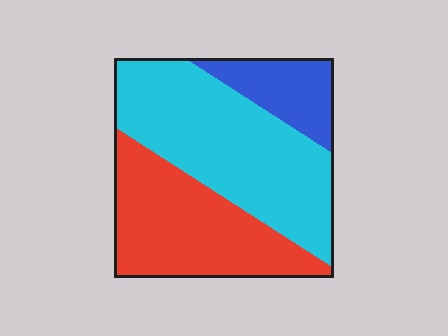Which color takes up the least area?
Blue, at roughly 15%.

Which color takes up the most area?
Cyan, at roughly 50%.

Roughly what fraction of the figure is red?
Red covers about 35% of the figure.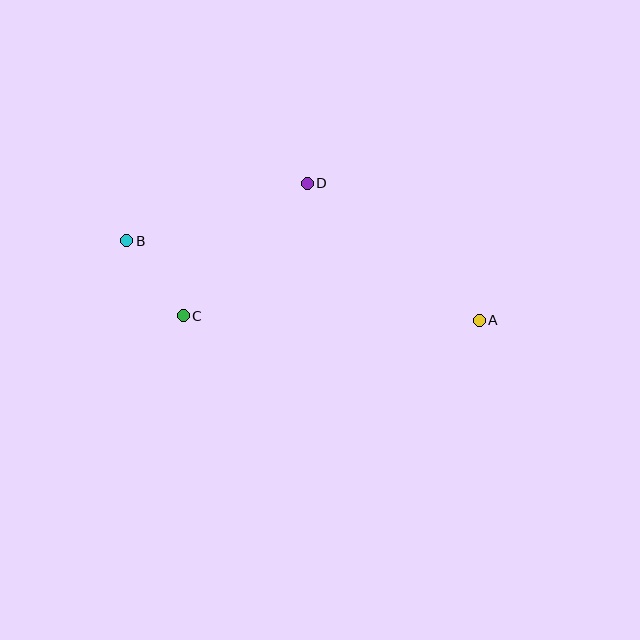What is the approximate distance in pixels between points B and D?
The distance between B and D is approximately 189 pixels.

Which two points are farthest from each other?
Points A and B are farthest from each other.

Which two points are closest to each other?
Points B and C are closest to each other.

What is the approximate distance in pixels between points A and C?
The distance between A and C is approximately 296 pixels.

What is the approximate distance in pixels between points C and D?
The distance between C and D is approximately 182 pixels.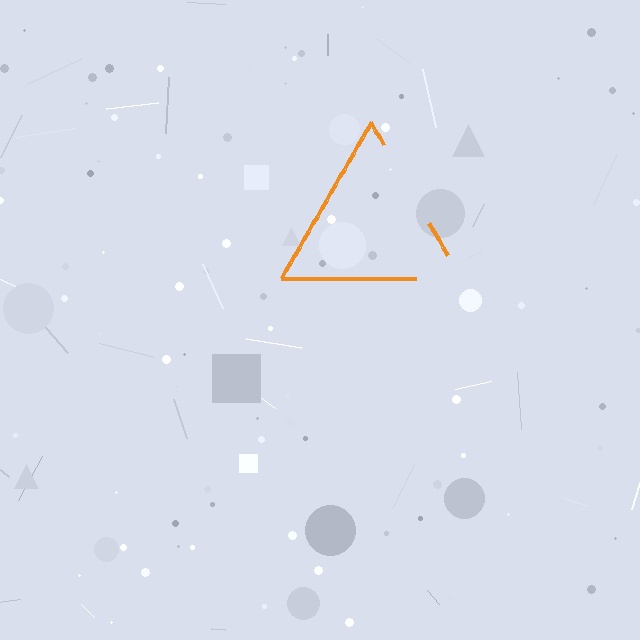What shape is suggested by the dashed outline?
The dashed outline suggests a triangle.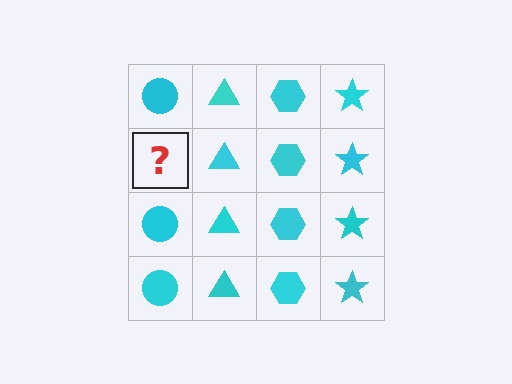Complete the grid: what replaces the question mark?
The question mark should be replaced with a cyan circle.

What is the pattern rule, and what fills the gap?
The rule is that each column has a consistent shape. The gap should be filled with a cyan circle.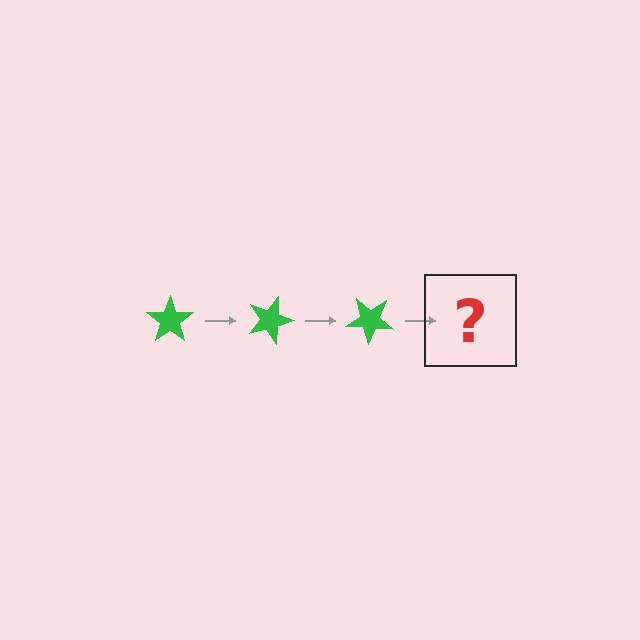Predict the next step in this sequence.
The next step is a green star rotated 60 degrees.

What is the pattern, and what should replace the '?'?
The pattern is that the star rotates 20 degrees each step. The '?' should be a green star rotated 60 degrees.